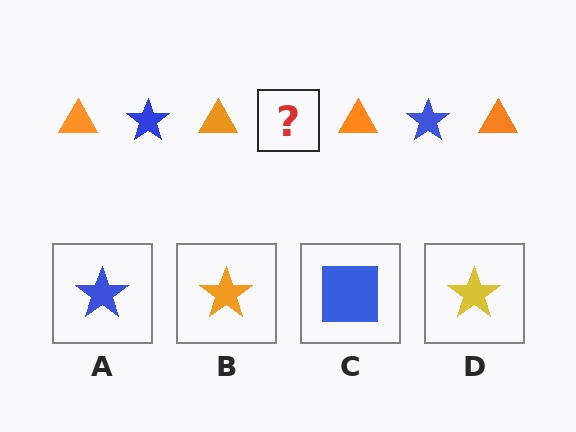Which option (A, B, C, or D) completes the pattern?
A.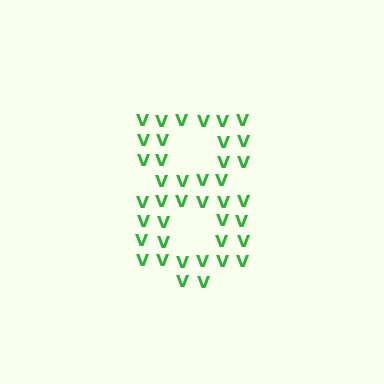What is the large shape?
The large shape is the digit 8.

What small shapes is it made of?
It is made of small letter V's.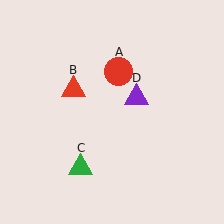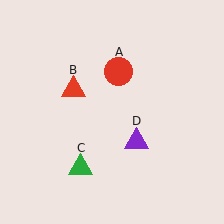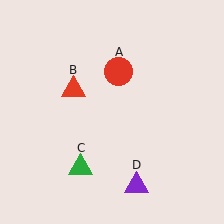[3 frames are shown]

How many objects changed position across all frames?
1 object changed position: purple triangle (object D).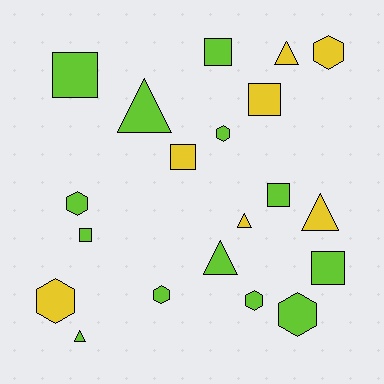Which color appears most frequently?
Lime, with 13 objects.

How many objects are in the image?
There are 20 objects.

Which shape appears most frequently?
Square, with 7 objects.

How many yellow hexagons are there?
There are 2 yellow hexagons.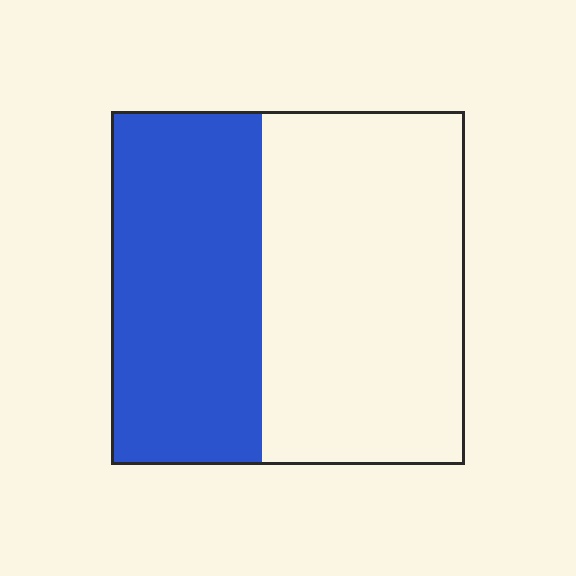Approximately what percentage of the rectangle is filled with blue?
Approximately 45%.